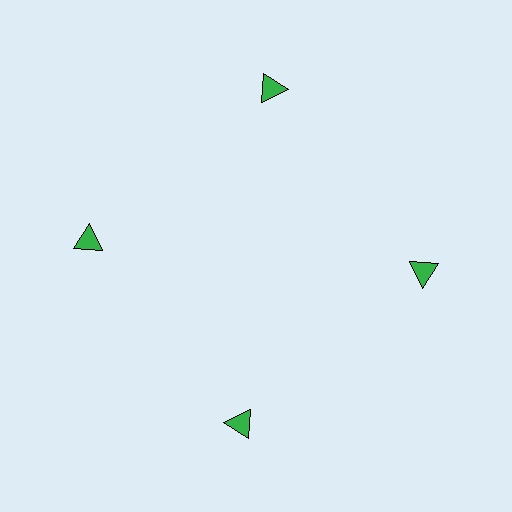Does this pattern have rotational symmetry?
Yes, this pattern has 4-fold rotational symmetry. It looks the same after rotating 90 degrees around the center.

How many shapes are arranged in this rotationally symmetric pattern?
There are 4 shapes, arranged in 4 groups of 1.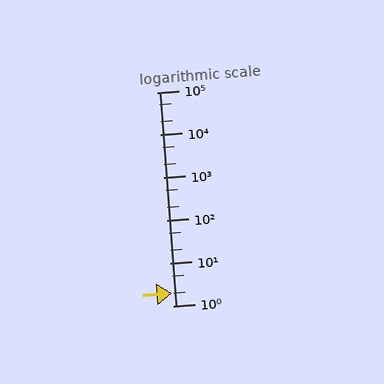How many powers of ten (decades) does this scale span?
The scale spans 5 decades, from 1 to 100000.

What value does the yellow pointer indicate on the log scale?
The pointer indicates approximately 2.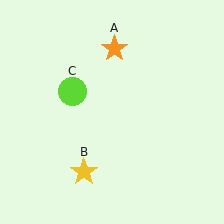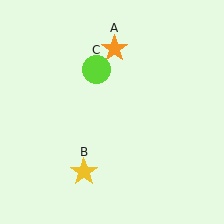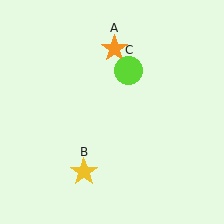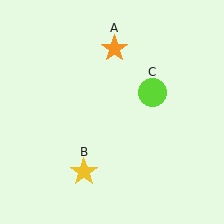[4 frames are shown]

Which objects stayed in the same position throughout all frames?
Orange star (object A) and yellow star (object B) remained stationary.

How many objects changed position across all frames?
1 object changed position: lime circle (object C).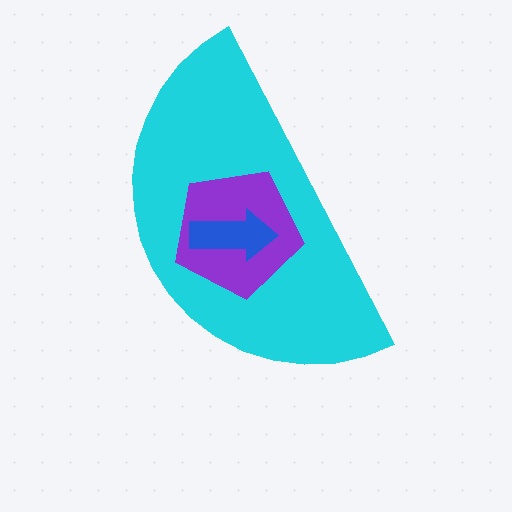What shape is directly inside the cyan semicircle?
The purple pentagon.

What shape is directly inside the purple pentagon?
The blue arrow.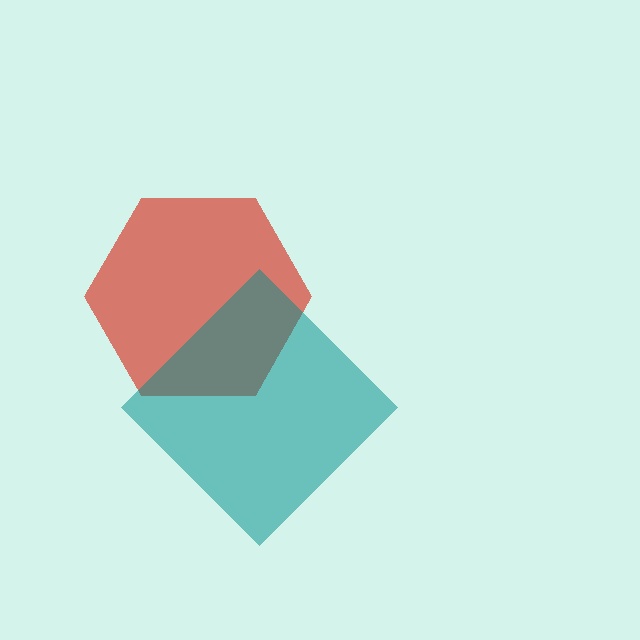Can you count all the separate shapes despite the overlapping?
Yes, there are 2 separate shapes.